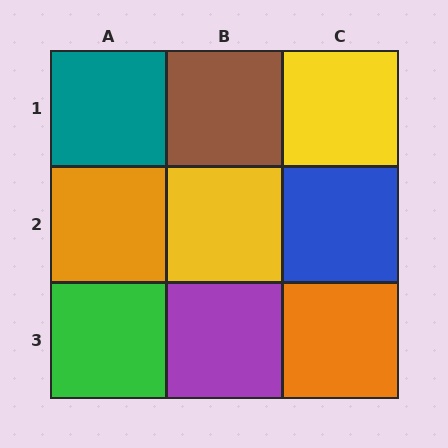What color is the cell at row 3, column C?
Orange.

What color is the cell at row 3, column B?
Purple.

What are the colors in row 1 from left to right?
Teal, brown, yellow.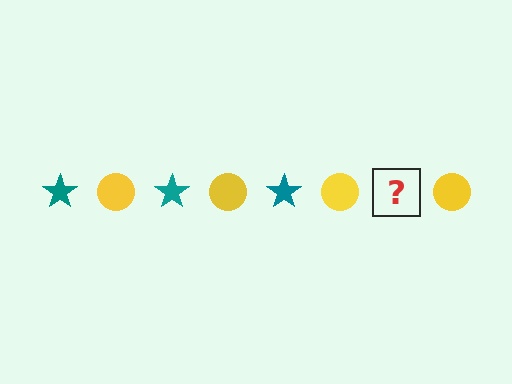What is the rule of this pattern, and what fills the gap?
The rule is that the pattern alternates between teal star and yellow circle. The gap should be filled with a teal star.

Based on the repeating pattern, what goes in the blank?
The blank should be a teal star.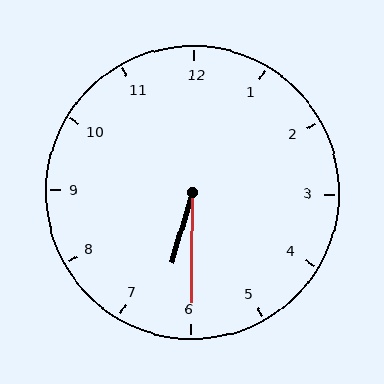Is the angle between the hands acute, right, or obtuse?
It is acute.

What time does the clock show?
6:30.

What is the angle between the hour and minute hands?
Approximately 15 degrees.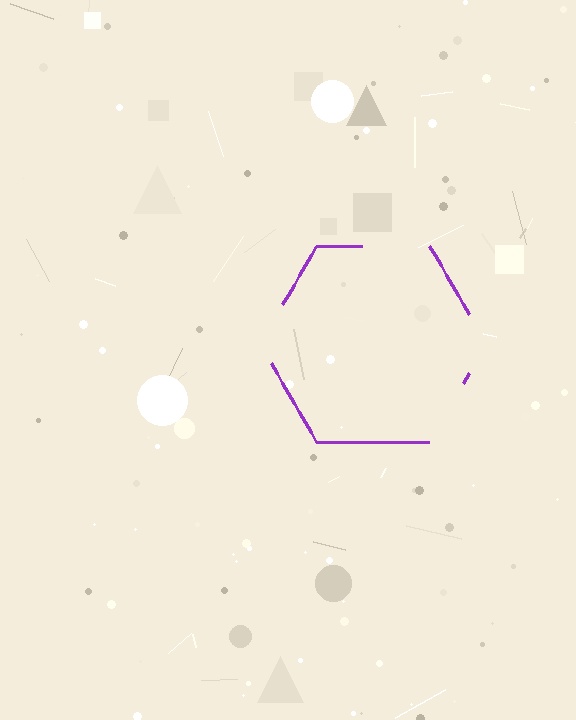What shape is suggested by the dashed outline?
The dashed outline suggests a hexagon.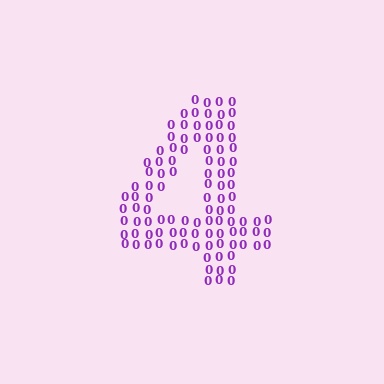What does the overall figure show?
The overall figure shows the digit 4.